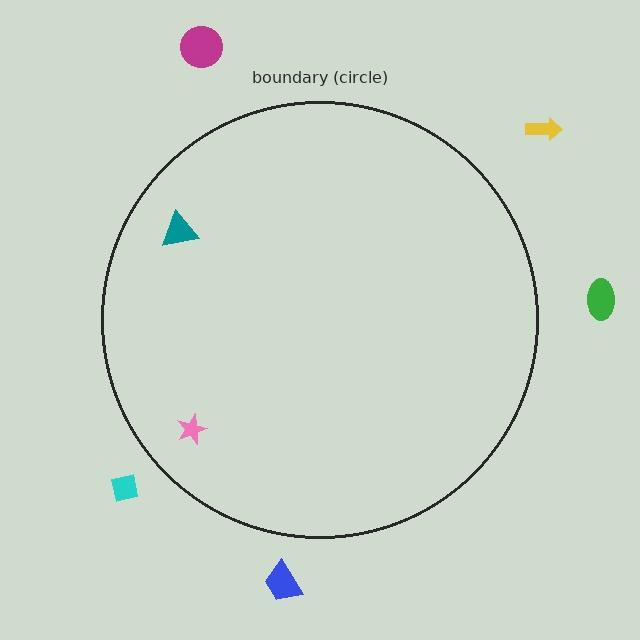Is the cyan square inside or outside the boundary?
Outside.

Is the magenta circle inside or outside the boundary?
Outside.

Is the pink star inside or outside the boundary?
Inside.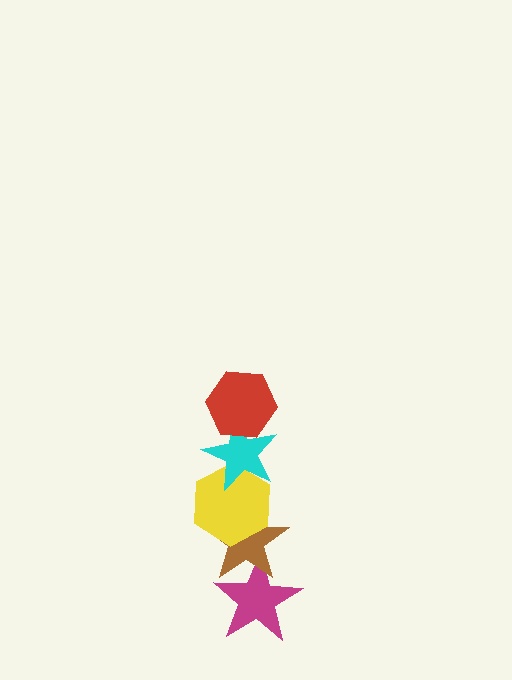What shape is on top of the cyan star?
The red hexagon is on top of the cyan star.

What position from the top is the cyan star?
The cyan star is 2nd from the top.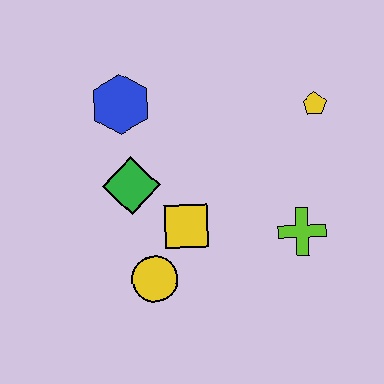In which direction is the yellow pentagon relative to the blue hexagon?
The yellow pentagon is to the right of the blue hexagon.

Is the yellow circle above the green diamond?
No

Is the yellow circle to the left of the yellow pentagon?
Yes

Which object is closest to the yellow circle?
The yellow square is closest to the yellow circle.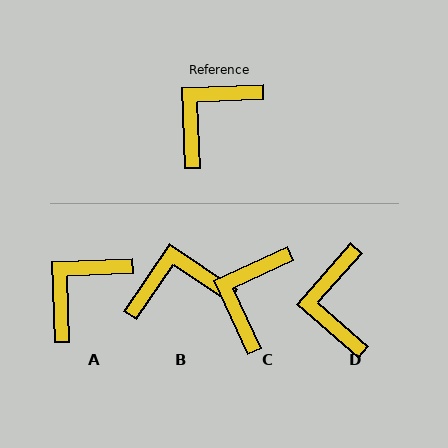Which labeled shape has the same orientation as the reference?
A.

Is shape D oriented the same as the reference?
No, it is off by about 47 degrees.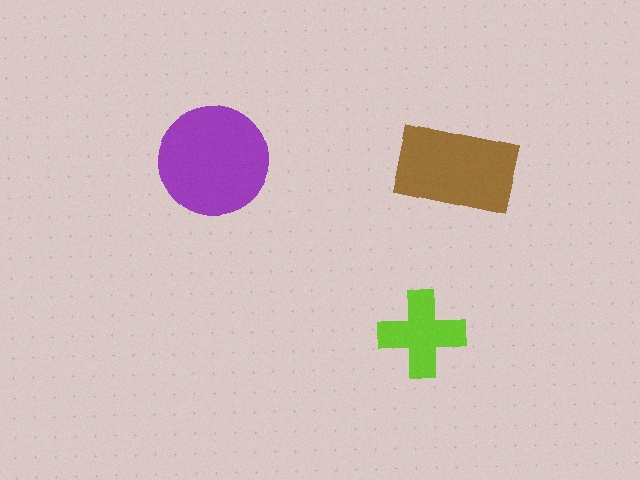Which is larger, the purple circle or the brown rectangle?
The purple circle.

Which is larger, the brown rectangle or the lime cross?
The brown rectangle.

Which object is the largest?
The purple circle.